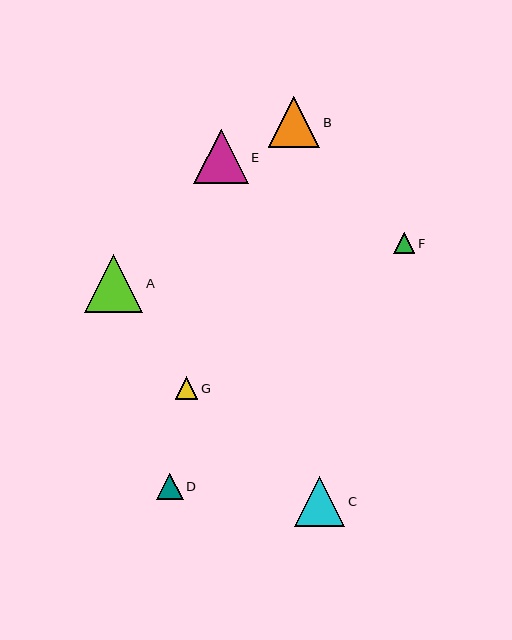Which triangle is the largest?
Triangle A is the largest with a size of approximately 58 pixels.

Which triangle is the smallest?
Triangle F is the smallest with a size of approximately 21 pixels.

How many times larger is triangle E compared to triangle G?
Triangle E is approximately 2.4 times the size of triangle G.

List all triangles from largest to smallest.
From largest to smallest: A, E, B, C, D, G, F.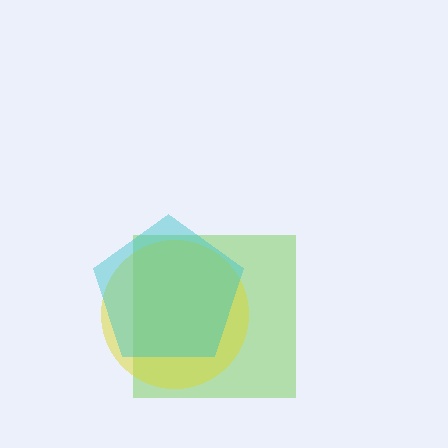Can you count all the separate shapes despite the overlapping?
Yes, there are 3 separate shapes.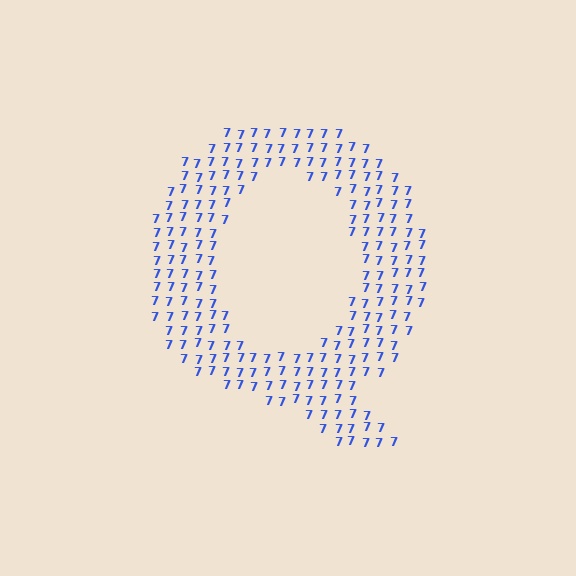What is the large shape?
The large shape is the letter Q.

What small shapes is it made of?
It is made of small digit 7's.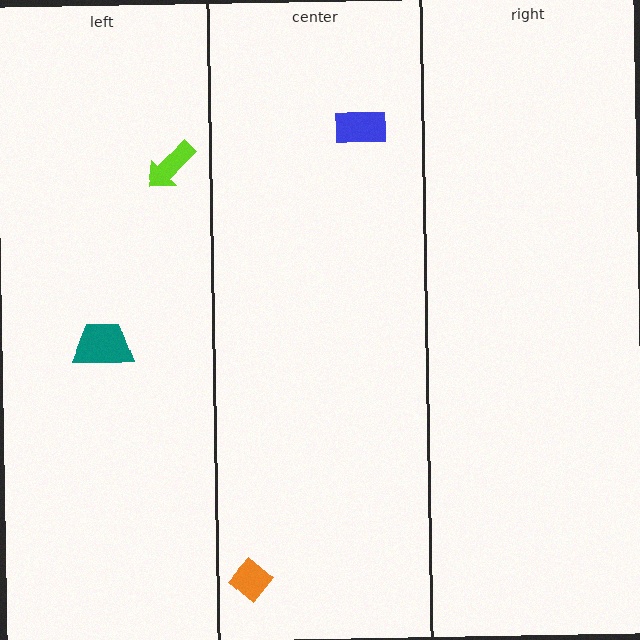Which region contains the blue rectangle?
The center region.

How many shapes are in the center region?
2.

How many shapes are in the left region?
2.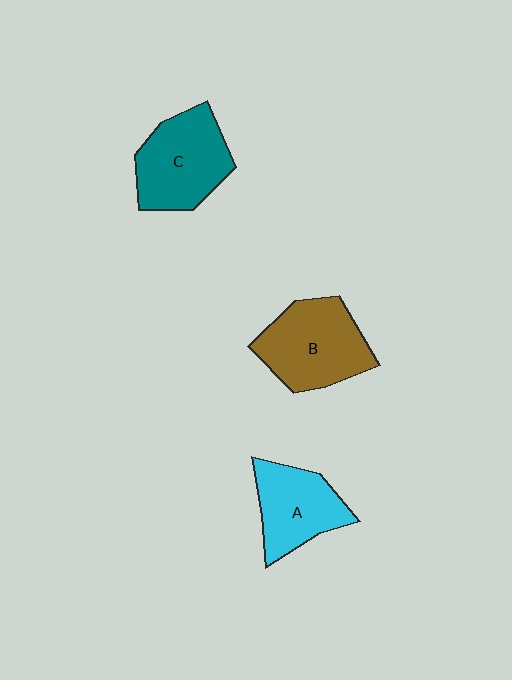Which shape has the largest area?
Shape B (brown).